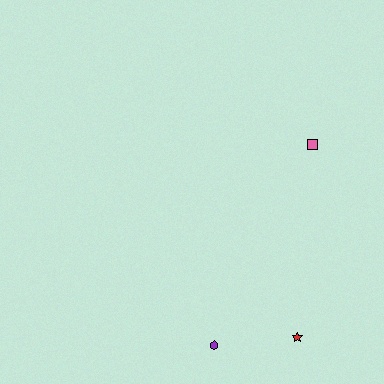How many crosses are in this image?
There are no crosses.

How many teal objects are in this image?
There are no teal objects.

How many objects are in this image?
There are 3 objects.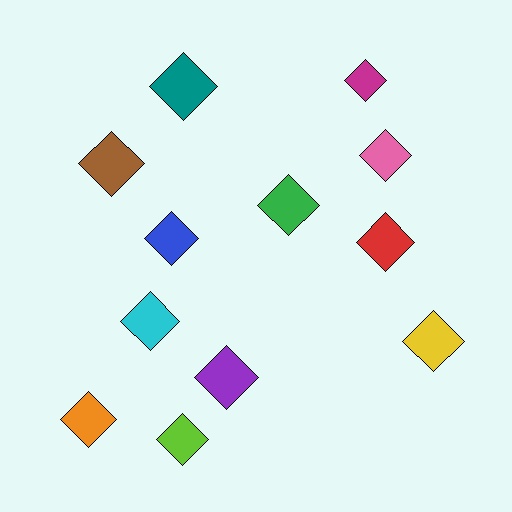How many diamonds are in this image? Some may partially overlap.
There are 12 diamonds.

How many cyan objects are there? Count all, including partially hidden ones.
There is 1 cyan object.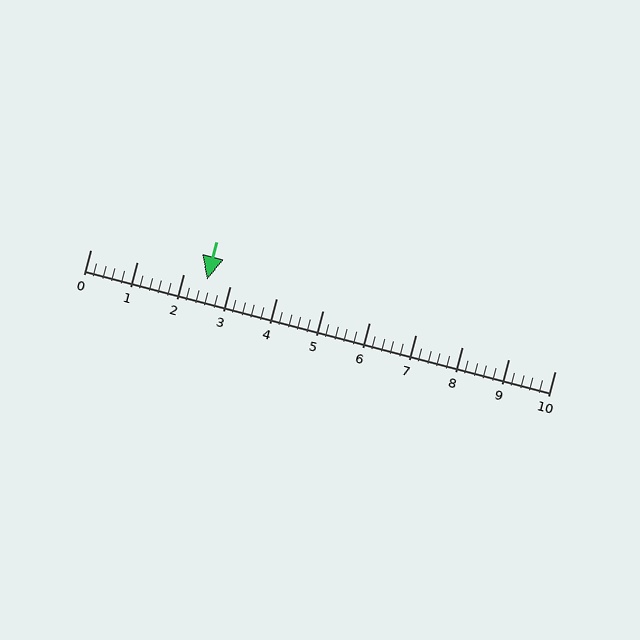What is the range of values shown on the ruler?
The ruler shows values from 0 to 10.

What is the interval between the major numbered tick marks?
The major tick marks are spaced 1 units apart.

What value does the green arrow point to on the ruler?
The green arrow points to approximately 2.5.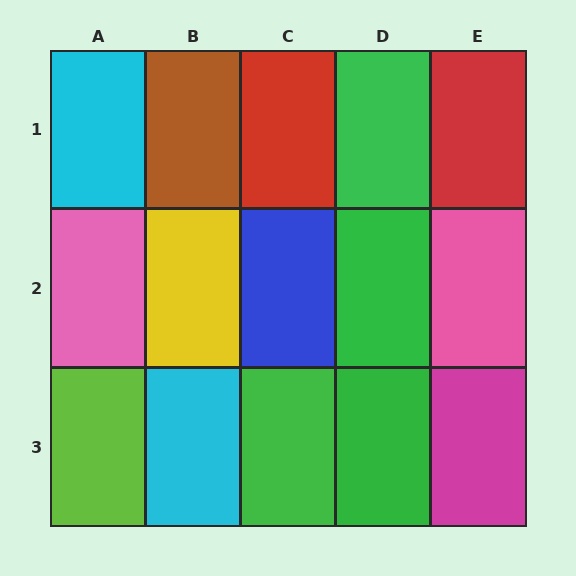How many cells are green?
4 cells are green.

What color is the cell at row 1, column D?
Green.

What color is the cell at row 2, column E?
Pink.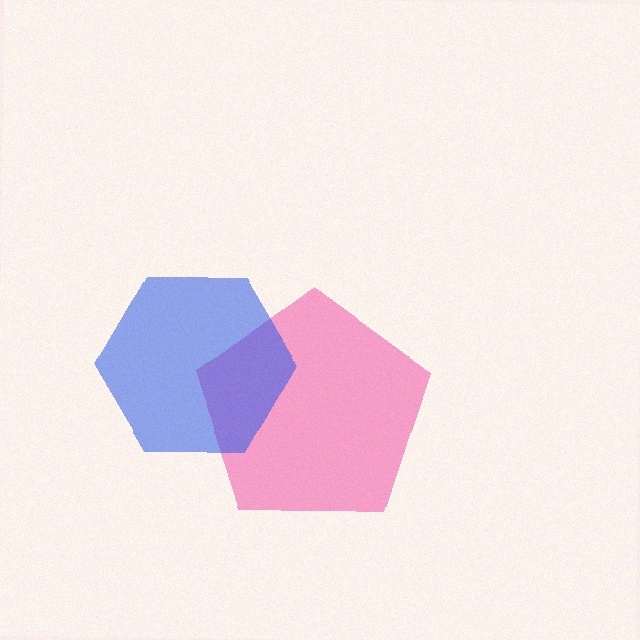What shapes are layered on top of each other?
The layered shapes are: a pink pentagon, a blue hexagon.